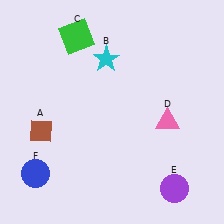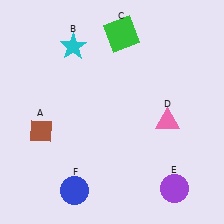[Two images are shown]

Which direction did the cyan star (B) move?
The cyan star (B) moved left.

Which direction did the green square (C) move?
The green square (C) moved right.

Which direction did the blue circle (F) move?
The blue circle (F) moved right.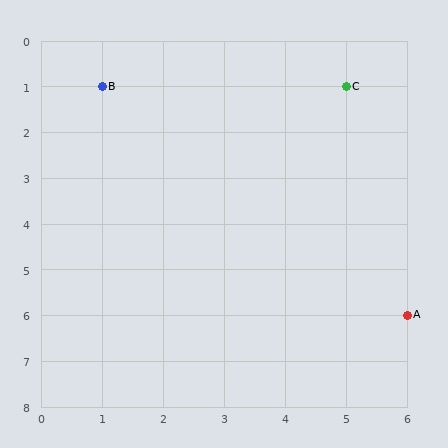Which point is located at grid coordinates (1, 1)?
Point B is at (1, 1).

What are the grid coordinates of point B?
Point B is at grid coordinates (1, 1).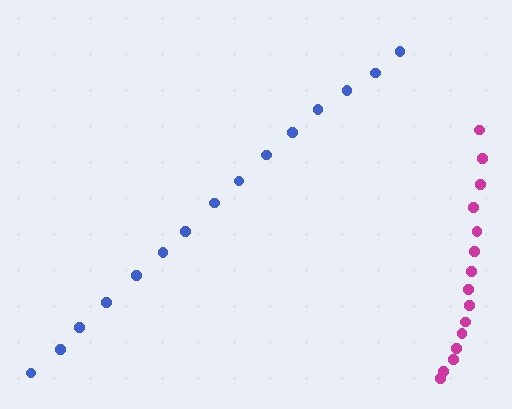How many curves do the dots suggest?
There are 2 distinct paths.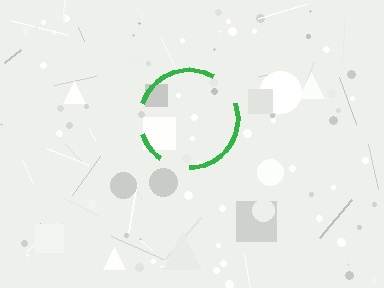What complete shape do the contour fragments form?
The contour fragments form a circle.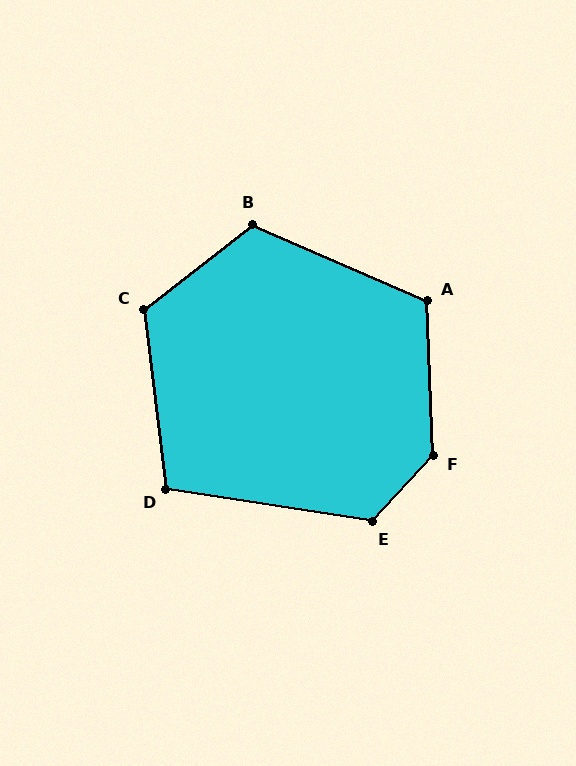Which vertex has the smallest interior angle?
D, at approximately 106 degrees.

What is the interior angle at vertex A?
Approximately 115 degrees (obtuse).